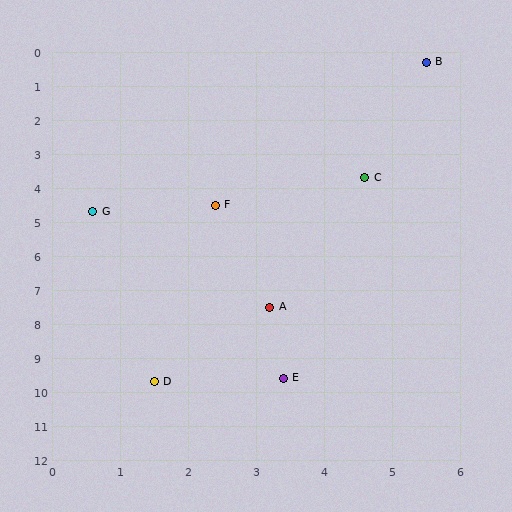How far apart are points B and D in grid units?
Points B and D are about 10.2 grid units apart.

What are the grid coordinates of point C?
Point C is at approximately (4.6, 3.7).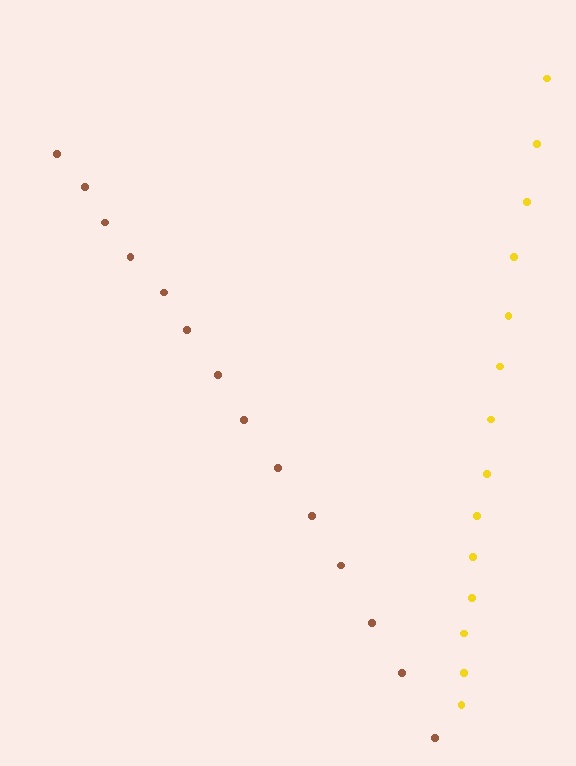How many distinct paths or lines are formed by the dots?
There are 2 distinct paths.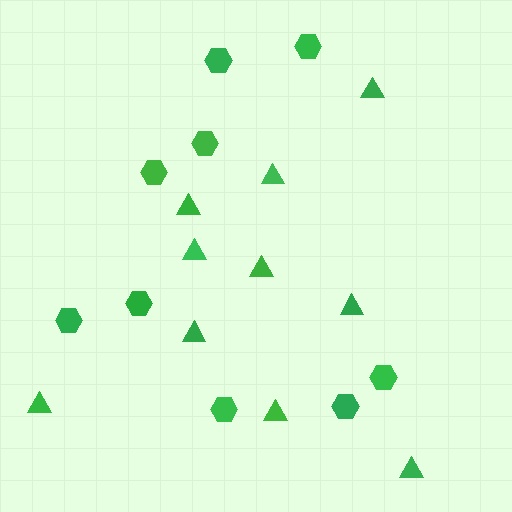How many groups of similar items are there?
There are 2 groups: one group of triangles (10) and one group of hexagons (9).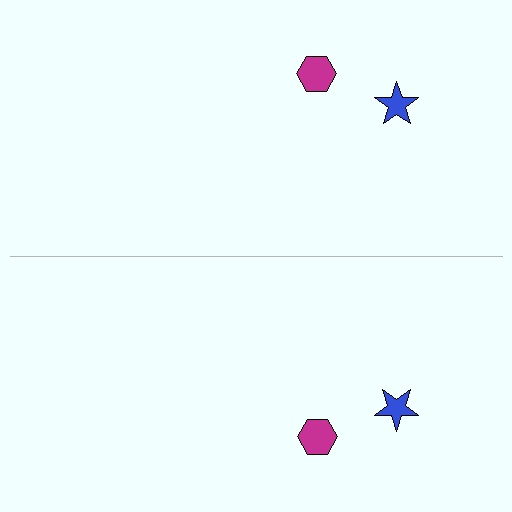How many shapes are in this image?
There are 4 shapes in this image.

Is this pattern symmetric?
Yes, this pattern has bilateral (reflection) symmetry.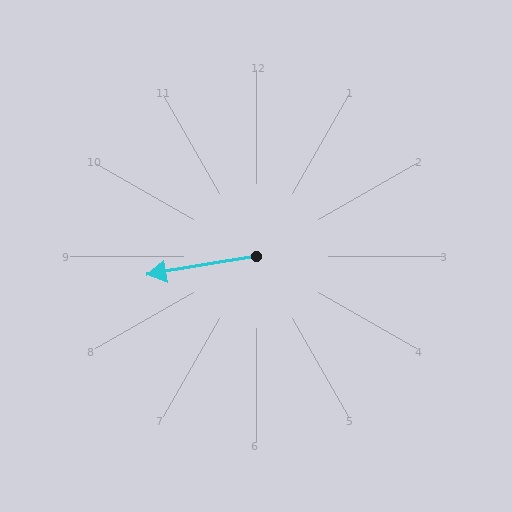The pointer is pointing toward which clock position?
Roughly 9 o'clock.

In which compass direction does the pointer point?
West.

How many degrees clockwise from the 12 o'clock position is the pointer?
Approximately 260 degrees.